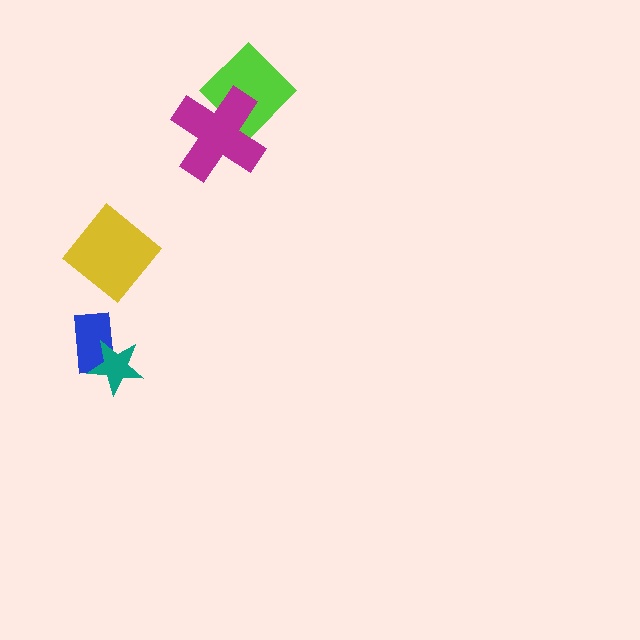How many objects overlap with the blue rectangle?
1 object overlaps with the blue rectangle.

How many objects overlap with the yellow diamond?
0 objects overlap with the yellow diamond.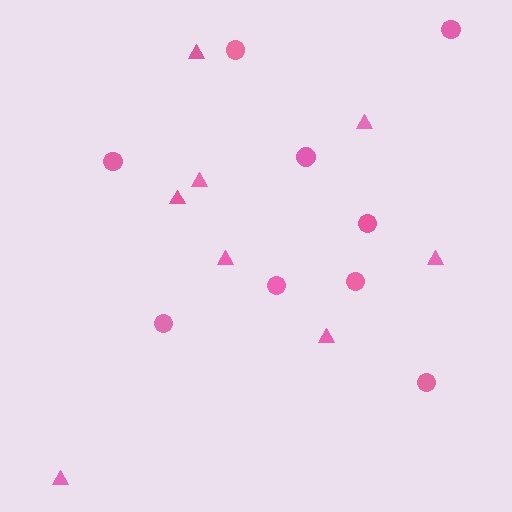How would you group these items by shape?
There are 2 groups: one group of circles (9) and one group of triangles (8).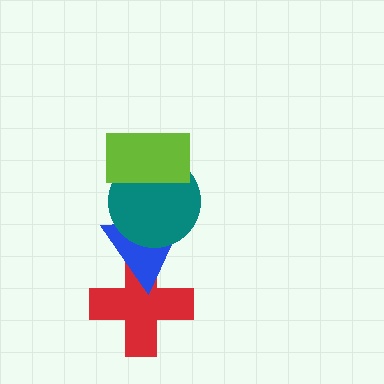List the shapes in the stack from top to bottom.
From top to bottom: the lime rectangle, the teal circle, the blue triangle, the red cross.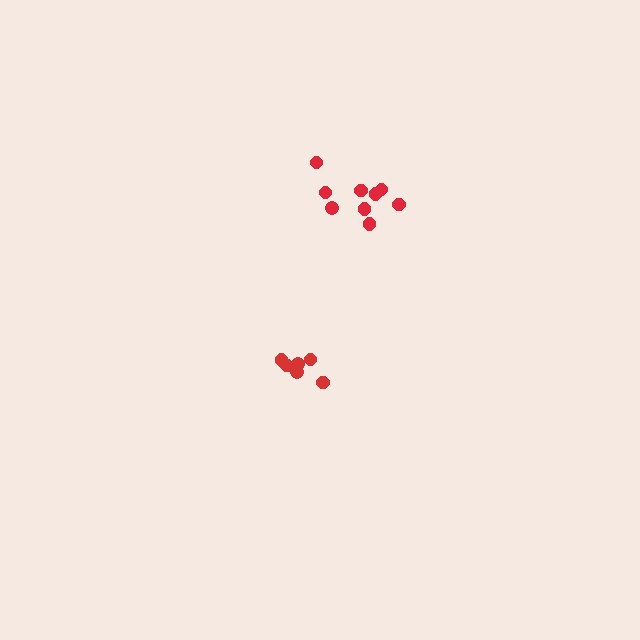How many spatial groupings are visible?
There are 2 spatial groupings.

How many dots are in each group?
Group 1: 9 dots, Group 2: 6 dots (15 total).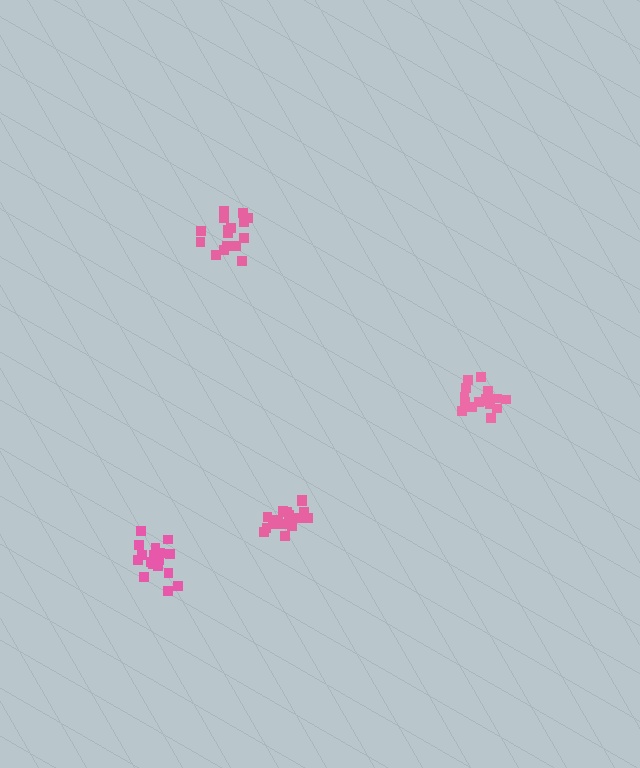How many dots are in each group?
Group 1: 18 dots, Group 2: 16 dots, Group 3: 17 dots, Group 4: 16 dots (67 total).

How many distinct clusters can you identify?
There are 4 distinct clusters.